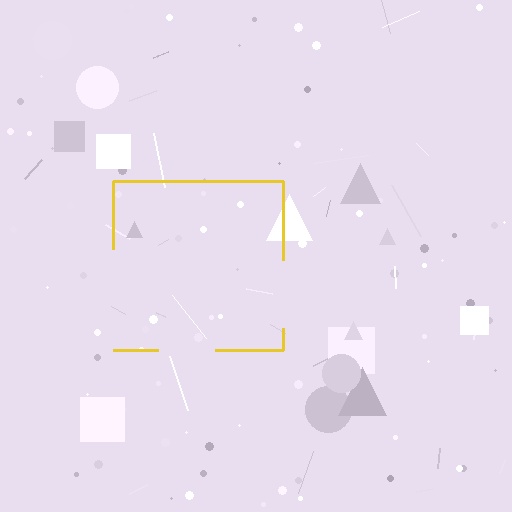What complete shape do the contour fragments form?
The contour fragments form a square.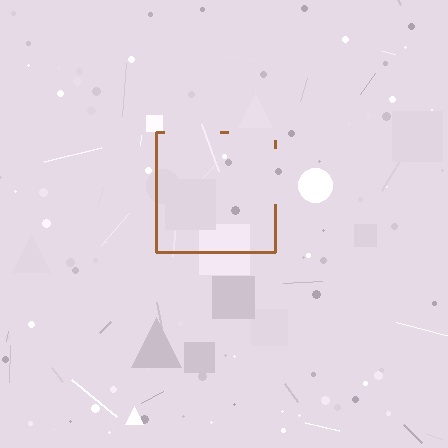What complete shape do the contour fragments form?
The contour fragments form a square.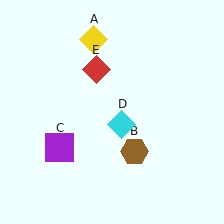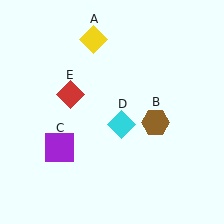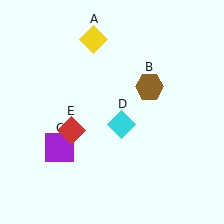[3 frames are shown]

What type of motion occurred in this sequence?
The brown hexagon (object B), red diamond (object E) rotated counterclockwise around the center of the scene.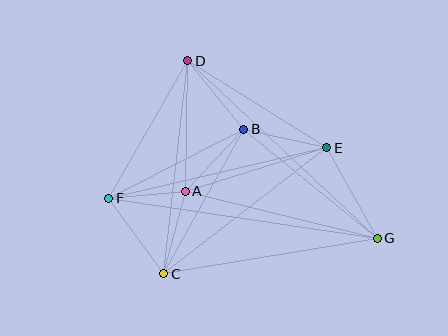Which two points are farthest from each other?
Points F and G are farthest from each other.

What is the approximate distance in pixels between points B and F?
The distance between B and F is approximately 151 pixels.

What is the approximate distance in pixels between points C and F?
The distance between C and F is approximately 93 pixels.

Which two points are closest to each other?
Points A and F are closest to each other.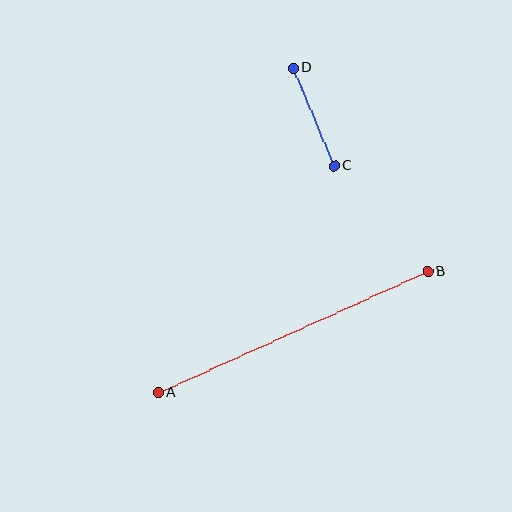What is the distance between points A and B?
The distance is approximately 295 pixels.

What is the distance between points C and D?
The distance is approximately 106 pixels.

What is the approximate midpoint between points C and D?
The midpoint is at approximately (314, 117) pixels.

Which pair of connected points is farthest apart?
Points A and B are farthest apart.